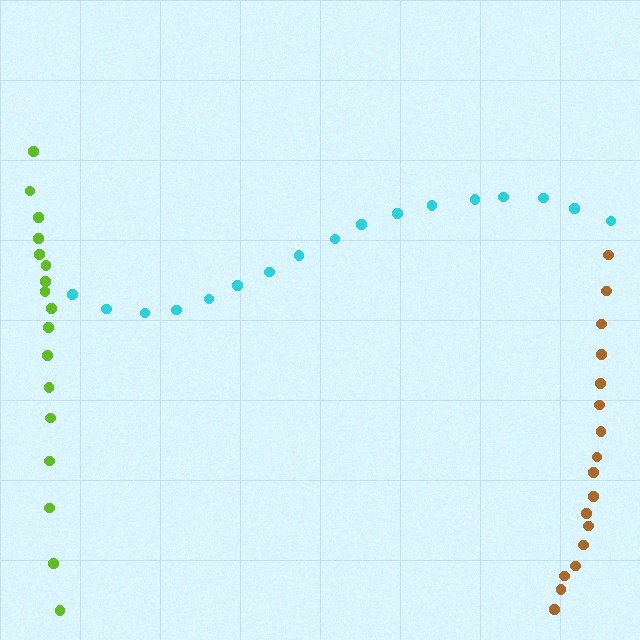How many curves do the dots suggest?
There are 3 distinct paths.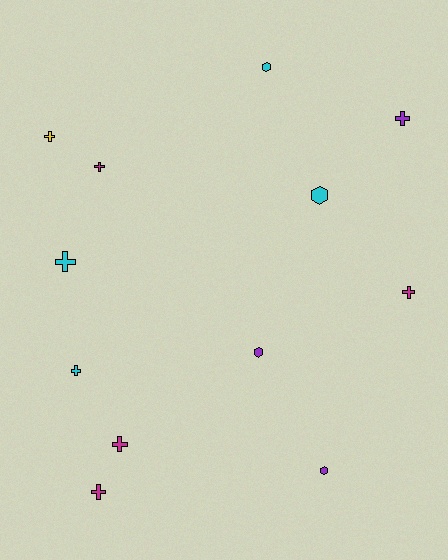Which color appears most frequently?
Magenta, with 4 objects.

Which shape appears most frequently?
Cross, with 8 objects.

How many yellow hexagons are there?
There are no yellow hexagons.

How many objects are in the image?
There are 12 objects.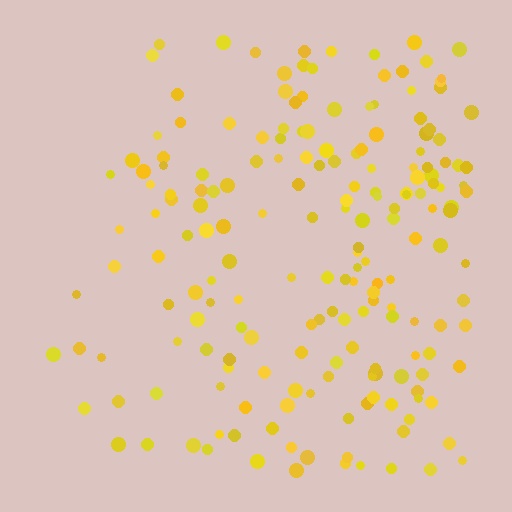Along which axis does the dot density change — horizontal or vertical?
Horizontal.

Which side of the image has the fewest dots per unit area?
The left.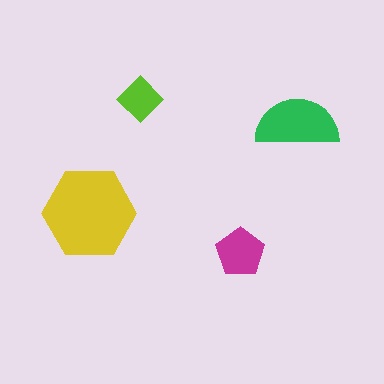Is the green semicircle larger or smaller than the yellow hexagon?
Smaller.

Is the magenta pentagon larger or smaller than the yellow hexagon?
Smaller.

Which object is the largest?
The yellow hexagon.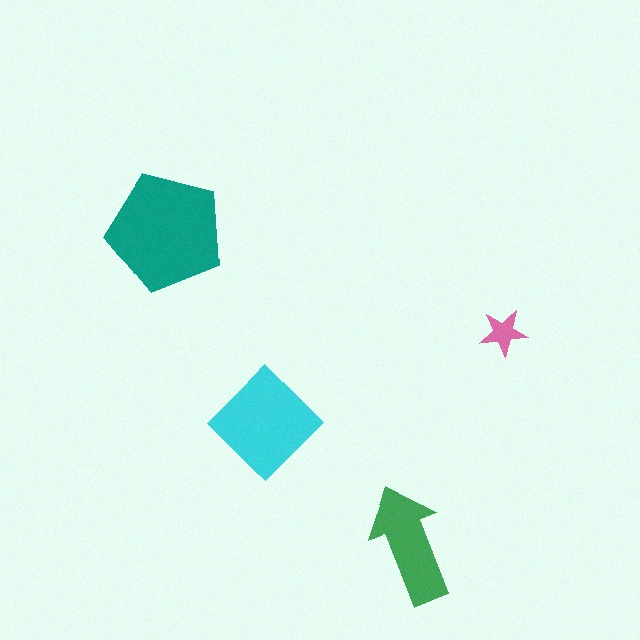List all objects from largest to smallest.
The teal pentagon, the cyan diamond, the green arrow, the pink star.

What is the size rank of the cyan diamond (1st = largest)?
2nd.